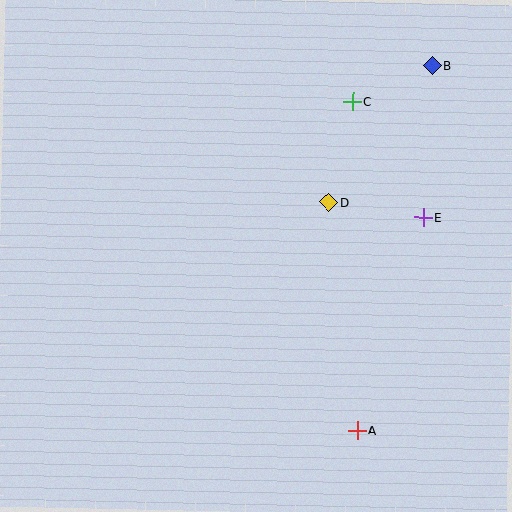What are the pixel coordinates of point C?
Point C is at (352, 102).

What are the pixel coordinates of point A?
Point A is at (357, 430).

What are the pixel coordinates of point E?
Point E is at (423, 218).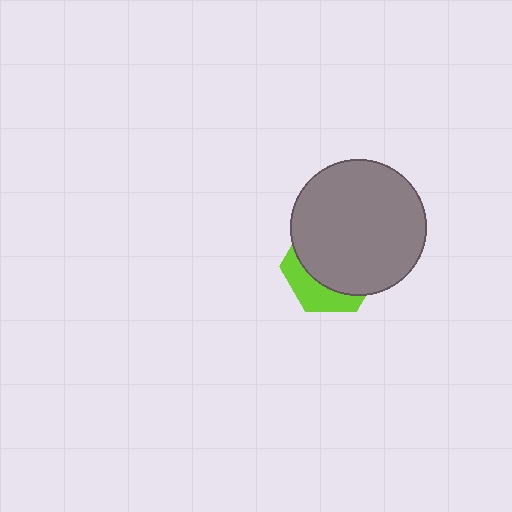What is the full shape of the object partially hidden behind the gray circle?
The partially hidden object is a lime hexagon.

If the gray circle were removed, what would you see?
You would see the complete lime hexagon.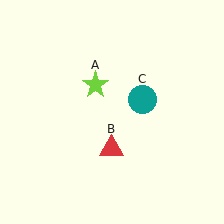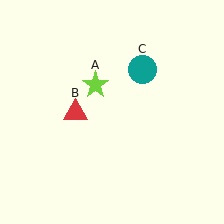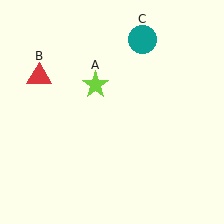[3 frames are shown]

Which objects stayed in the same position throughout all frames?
Lime star (object A) remained stationary.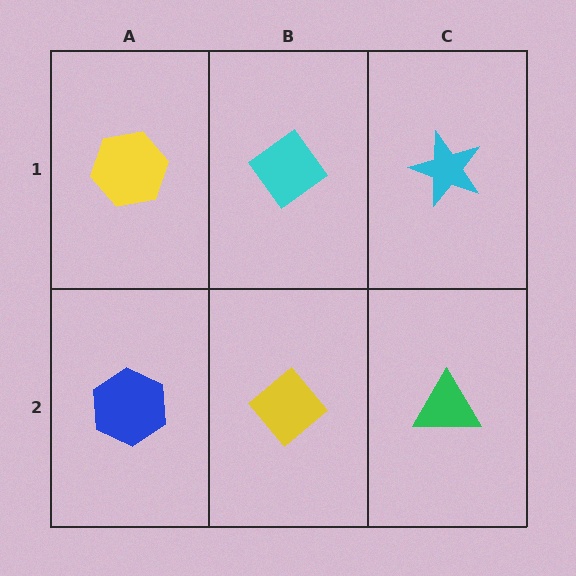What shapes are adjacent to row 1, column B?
A yellow diamond (row 2, column B), a yellow hexagon (row 1, column A), a cyan star (row 1, column C).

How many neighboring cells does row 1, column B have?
3.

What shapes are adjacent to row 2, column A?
A yellow hexagon (row 1, column A), a yellow diamond (row 2, column B).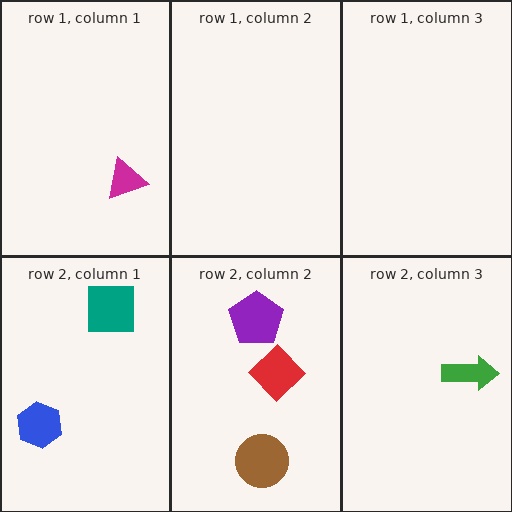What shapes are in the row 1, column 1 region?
The magenta triangle.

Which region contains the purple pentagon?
The row 2, column 2 region.